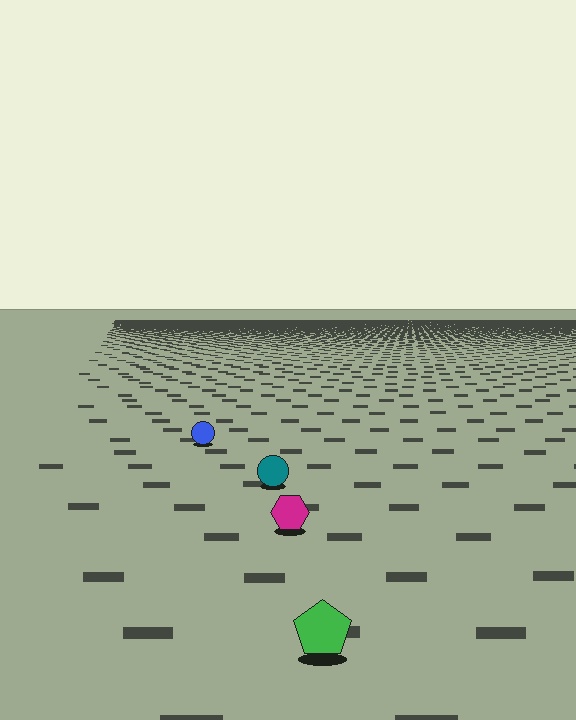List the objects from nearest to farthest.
From nearest to farthest: the green pentagon, the magenta hexagon, the teal circle, the blue circle.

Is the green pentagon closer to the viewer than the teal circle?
Yes. The green pentagon is closer — you can tell from the texture gradient: the ground texture is coarser near it.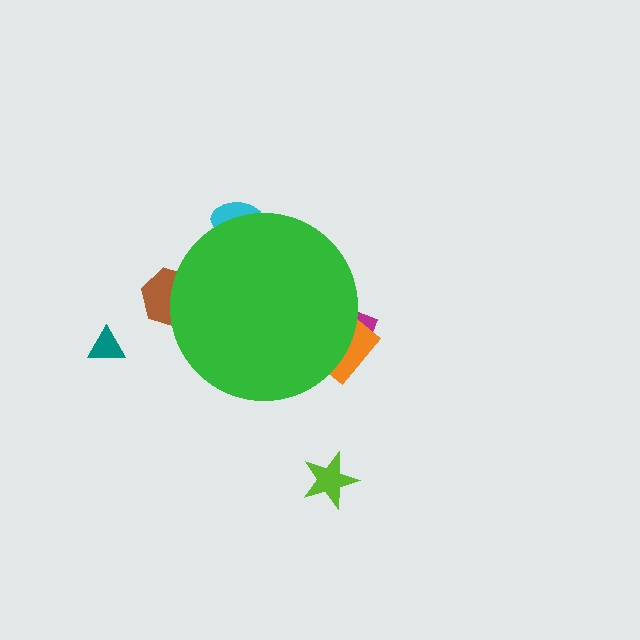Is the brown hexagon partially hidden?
Yes, the brown hexagon is partially hidden behind the green circle.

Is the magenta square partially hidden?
Yes, the magenta square is partially hidden behind the green circle.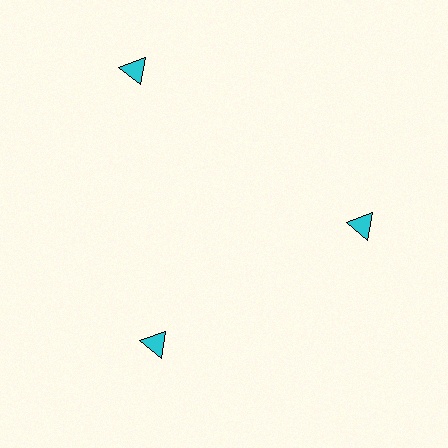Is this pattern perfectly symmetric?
No. The 3 cyan triangles are arranged in a ring, but one element near the 11 o'clock position is pushed outward from the center, breaking the 3-fold rotational symmetry.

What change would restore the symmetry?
The symmetry would be restored by moving it inward, back onto the ring so that all 3 triangles sit at equal angles and equal distance from the center.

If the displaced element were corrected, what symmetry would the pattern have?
It would have 3-fold rotational symmetry — the pattern would map onto itself every 120 degrees.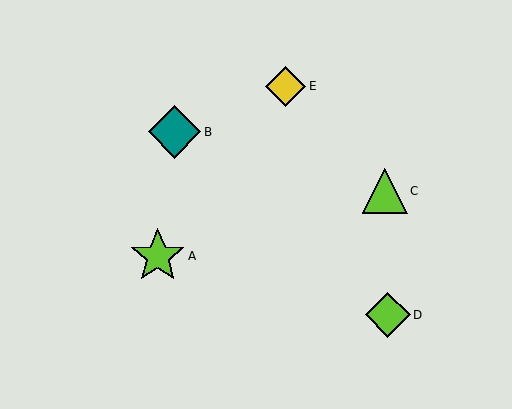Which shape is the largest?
The lime star (labeled A) is the largest.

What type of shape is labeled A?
Shape A is a lime star.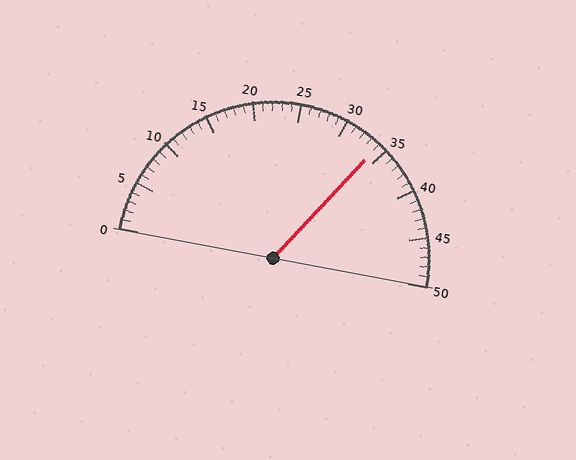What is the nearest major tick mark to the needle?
The nearest major tick mark is 35.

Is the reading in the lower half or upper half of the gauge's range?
The reading is in the upper half of the range (0 to 50).